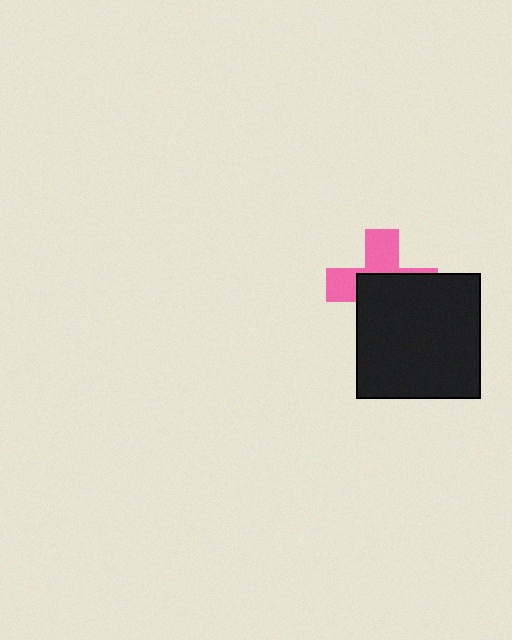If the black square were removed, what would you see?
You would see the complete pink cross.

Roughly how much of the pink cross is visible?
A small part of it is visible (roughly 44%).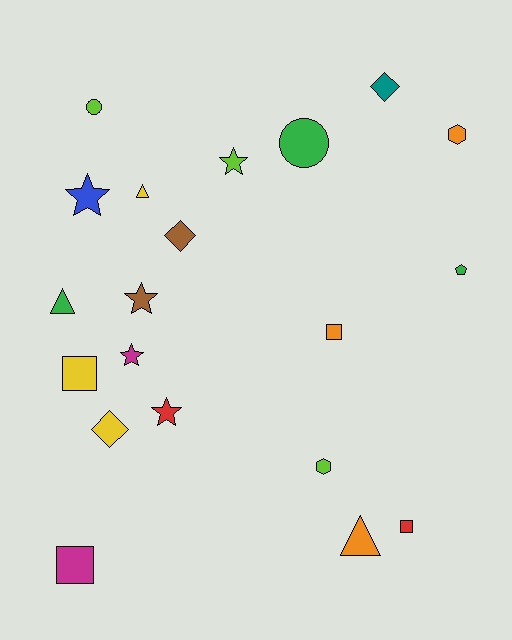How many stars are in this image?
There are 5 stars.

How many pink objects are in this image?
There are no pink objects.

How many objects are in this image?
There are 20 objects.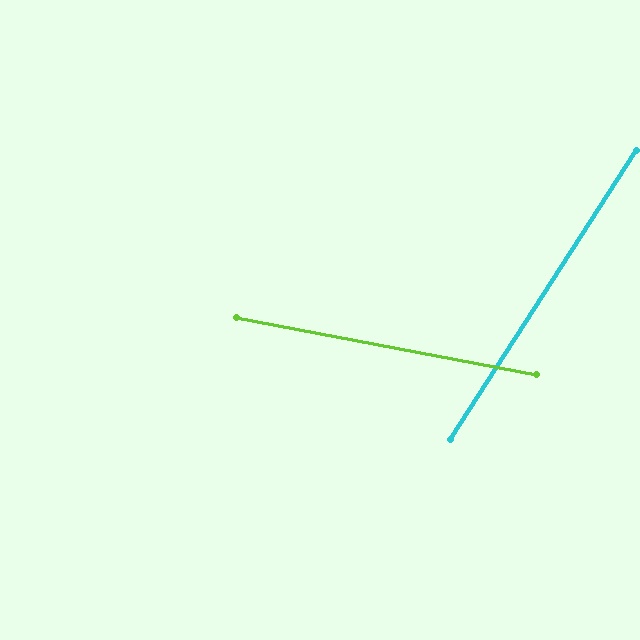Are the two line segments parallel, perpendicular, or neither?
Neither parallel nor perpendicular — they differ by about 68°.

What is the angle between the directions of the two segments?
Approximately 68 degrees.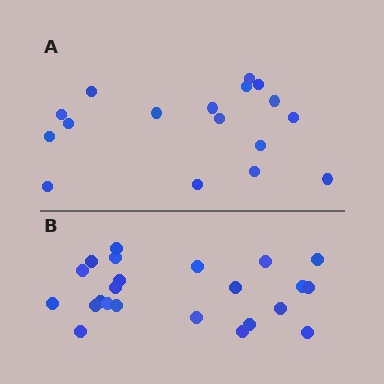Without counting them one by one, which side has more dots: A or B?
Region B (the bottom region) has more dots.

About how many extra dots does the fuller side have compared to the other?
Region B has about 6 more dots than region A.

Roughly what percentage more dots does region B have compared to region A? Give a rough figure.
About 35% more.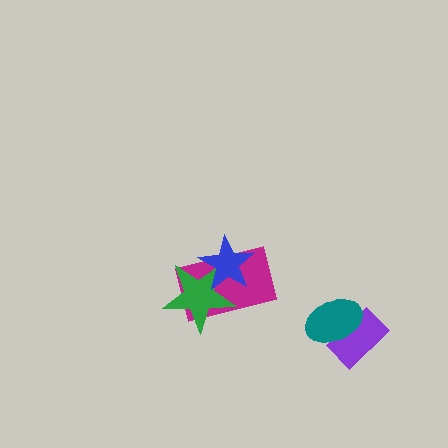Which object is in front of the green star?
The blue star is in front of the green star.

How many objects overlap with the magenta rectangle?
2 objects overlap with the magenta rectangle.